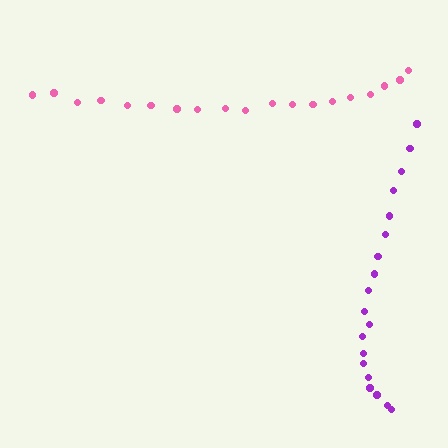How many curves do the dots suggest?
There are 2 distinct paths.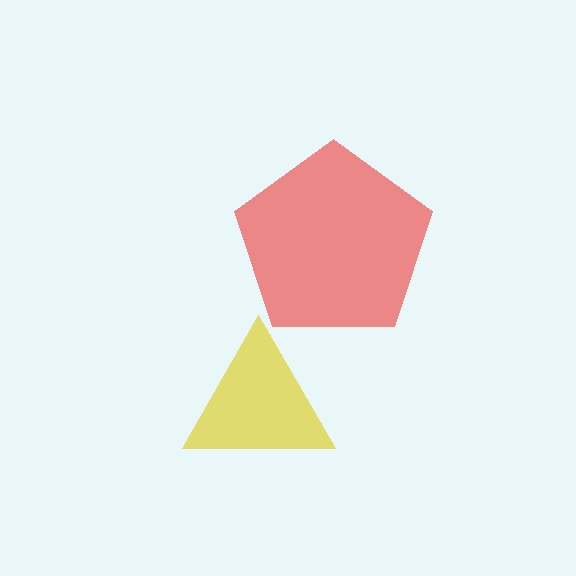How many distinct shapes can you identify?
There are 2 distinct shapes: a yellow triangle, a red pentagon.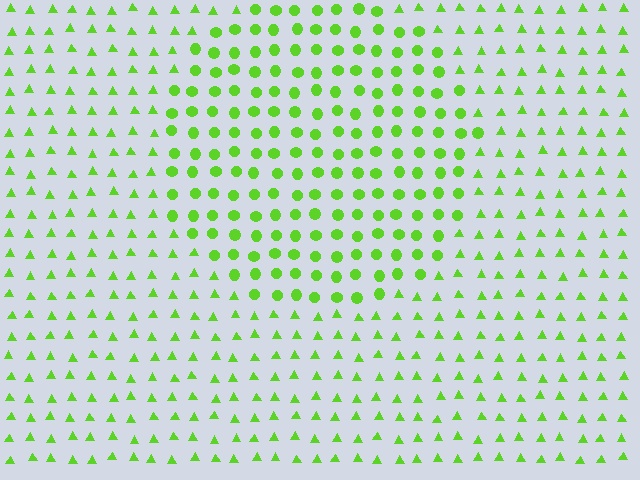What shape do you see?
I see a circle.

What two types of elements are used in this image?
The image uses circles inside the circle region and triangles outside it.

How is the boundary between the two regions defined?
The boundary is defined by a change in element shape: circles inside vs. triangles outside. All elements share the same color and spacing.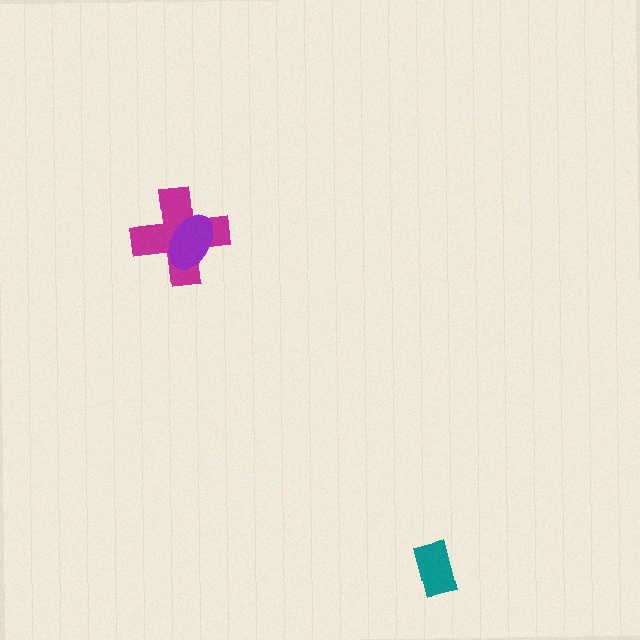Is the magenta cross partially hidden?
Yes, it is partially covered by another shape.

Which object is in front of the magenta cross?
The purple ellipse is in front of the magenta cross.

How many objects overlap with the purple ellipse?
1 object overlaps with the purple ellipse.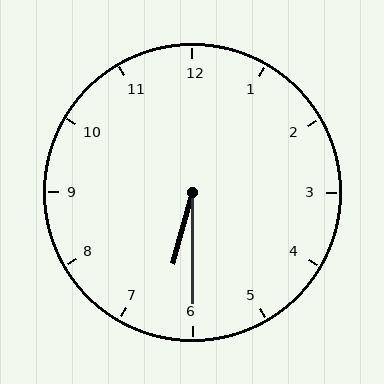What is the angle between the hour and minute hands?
Approximately 15 degrees.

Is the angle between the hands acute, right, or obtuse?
It is acute.